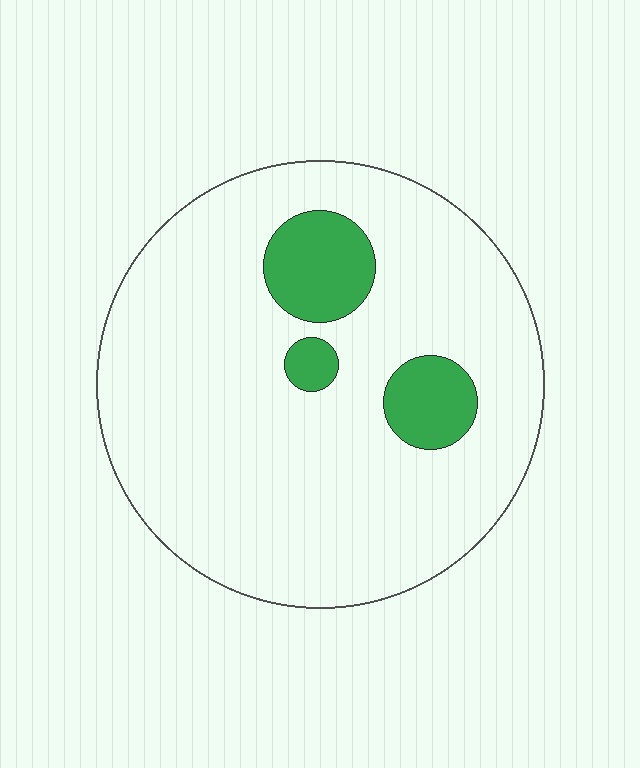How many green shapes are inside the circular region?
3.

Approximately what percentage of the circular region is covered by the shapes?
Approximately 10%.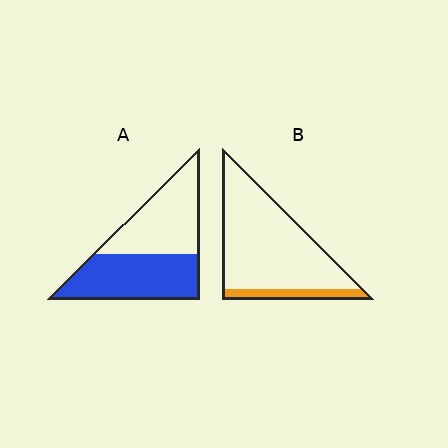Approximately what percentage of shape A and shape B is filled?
A is approximately 50% and B is approximately 15%.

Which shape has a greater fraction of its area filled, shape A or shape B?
Shape A.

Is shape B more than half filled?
No.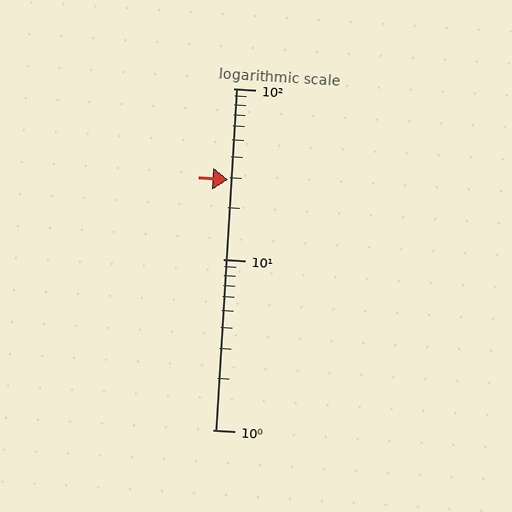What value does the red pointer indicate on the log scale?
The pointer indicates approximately 29.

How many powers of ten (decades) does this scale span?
The scale spans 2 decades, from 1 to 100.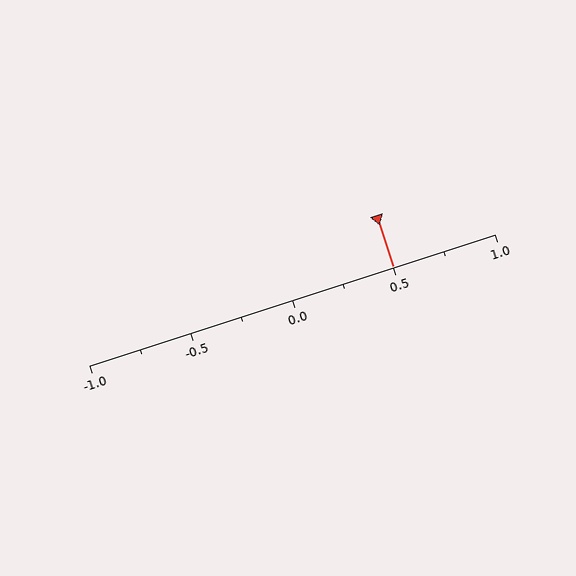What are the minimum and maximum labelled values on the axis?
The axis runs from -1.0 to 1.0.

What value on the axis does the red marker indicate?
The marker indicates approximately 0.5.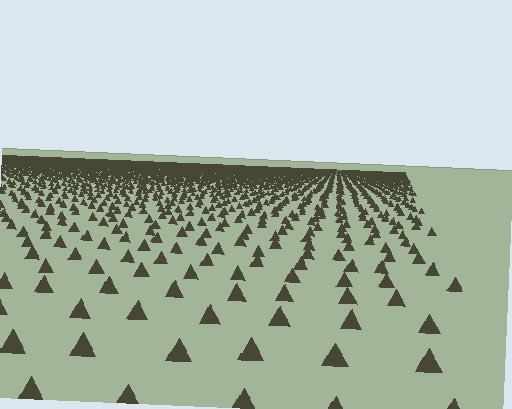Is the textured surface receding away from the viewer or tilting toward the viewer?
The surface is receding away from the viewer. Texture elements get smaller and denser toward the top.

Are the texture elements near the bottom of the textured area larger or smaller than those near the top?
Larger. Near the bottom, elements are closer to the viewer and appear at a bigger on-screen size.